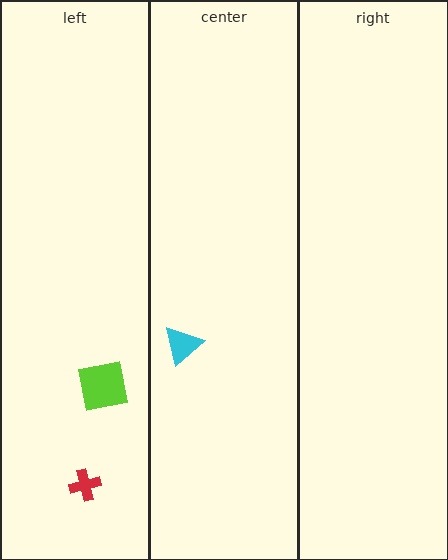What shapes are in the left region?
The red cross, the lime square.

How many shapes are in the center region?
1.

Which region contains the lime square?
The left region.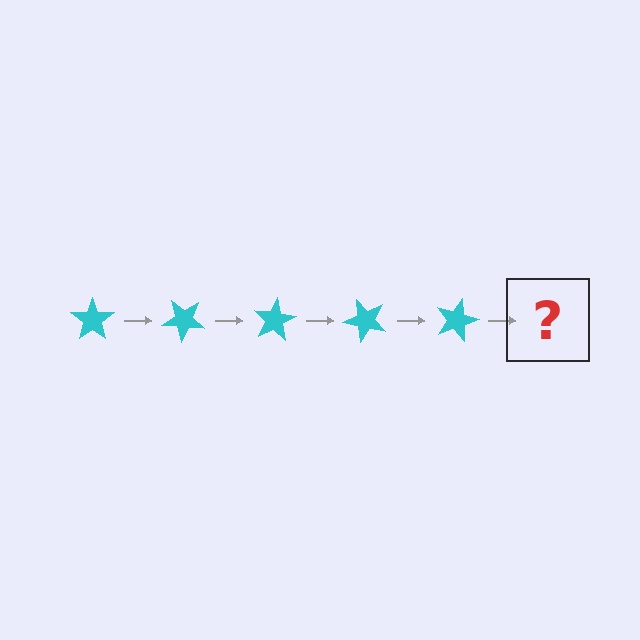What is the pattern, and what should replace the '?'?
The pattern is that the star rotates 40 degrees each step. The '?' should be a cyan star rotated 200 degrees.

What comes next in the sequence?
The next element should be a cyan star rotated 200 degrees.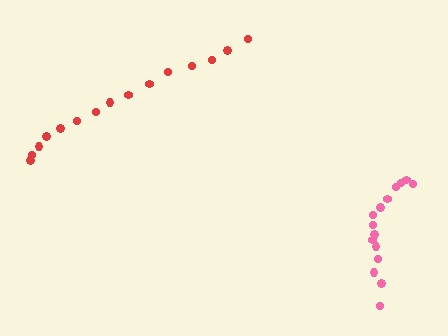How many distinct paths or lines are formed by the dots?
There are 2 distinct paths.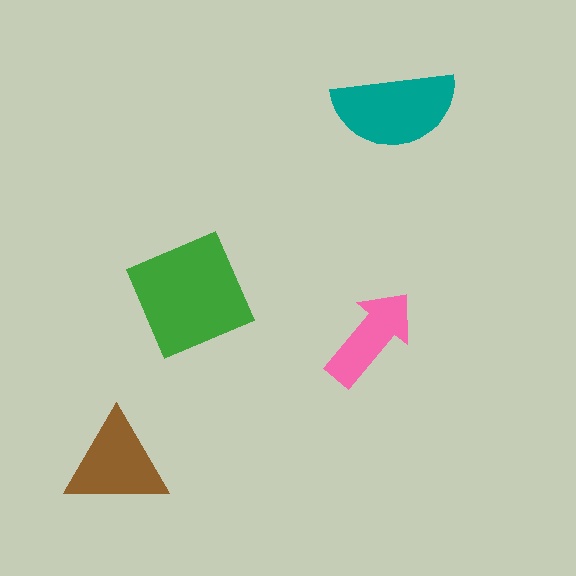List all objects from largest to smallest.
The green square, the teal semicircle, the brown triangle, the pink arrow.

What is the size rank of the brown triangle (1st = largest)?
3rd.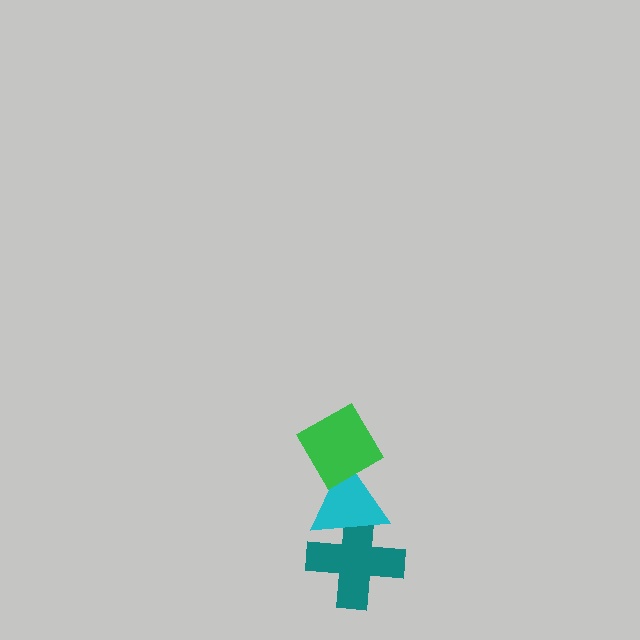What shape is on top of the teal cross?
The cyan triangle is on top of the teal cross.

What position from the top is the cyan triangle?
The cyan triangle is 2nd from the top.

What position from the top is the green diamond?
The green diamond is 1st from the top.